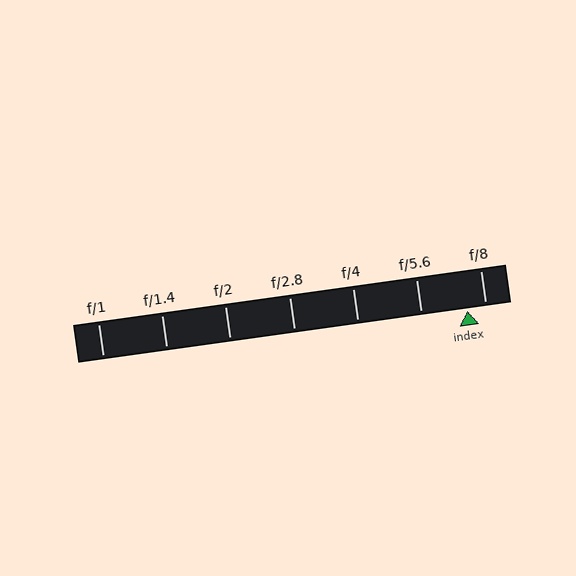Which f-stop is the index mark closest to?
The index mark is closest to f/8.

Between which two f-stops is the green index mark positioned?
The index mark is between f/5.6 and f/8.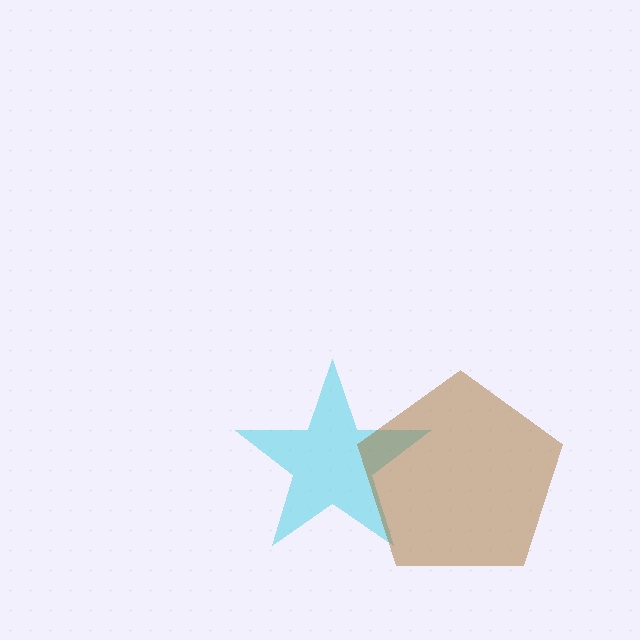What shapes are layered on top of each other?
The layered shapes are: a cyan star, a brown pentagon.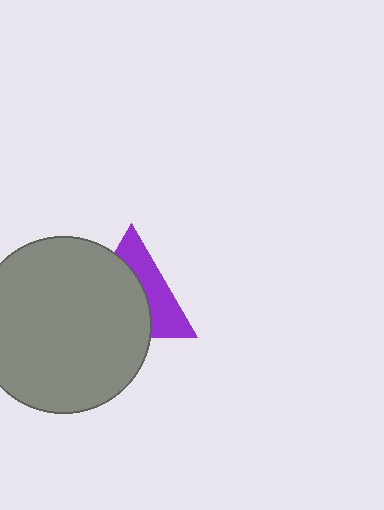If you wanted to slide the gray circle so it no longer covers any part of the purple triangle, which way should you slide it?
Slide it toward the lower-left — that is the most direct way to separate the two shapes.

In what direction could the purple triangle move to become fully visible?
The purple triangle could move toward the upper-right. That would shift it out from behind the gray circle entirely.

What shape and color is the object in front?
The object in front is a gray circle.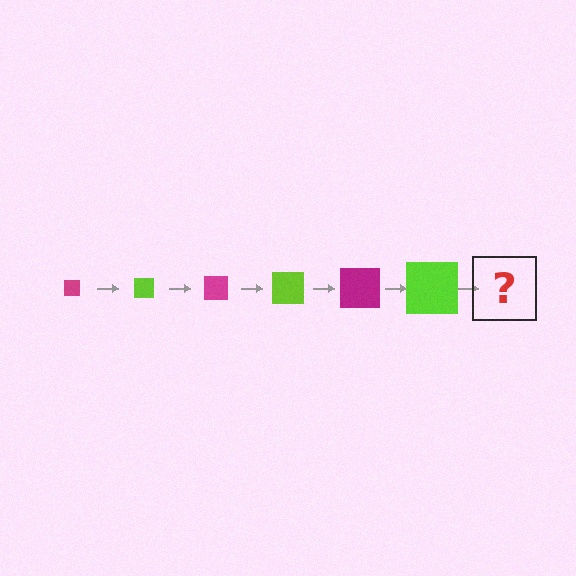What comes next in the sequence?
The next element should be a magenta square, larger than the previous one.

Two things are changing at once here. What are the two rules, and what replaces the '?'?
The two rules are that the square grows larger each step and the color cycles through magenta and lime. The '?' should be a magenta square, larger than the previous one.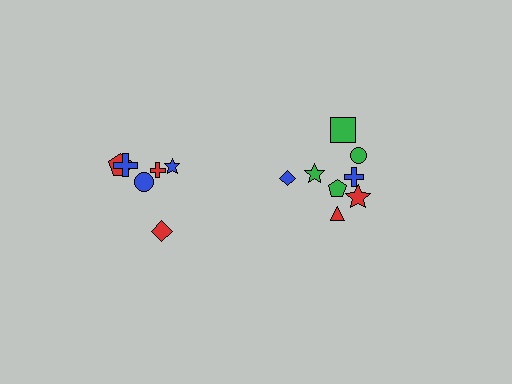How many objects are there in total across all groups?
There are 14 objects.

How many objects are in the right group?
There are 8 objects.